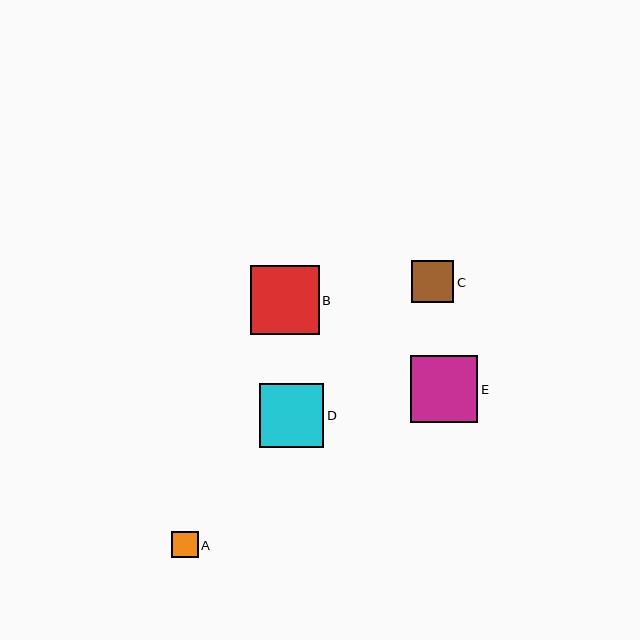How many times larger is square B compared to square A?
Square B is approximately 2.6 times the size of square A.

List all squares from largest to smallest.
From largest to smallest: B, E, D, C, A.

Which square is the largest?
Square B is the largest with a size of approximately 69 pixels.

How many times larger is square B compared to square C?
Square B is approximately 1.6 times the size of square C.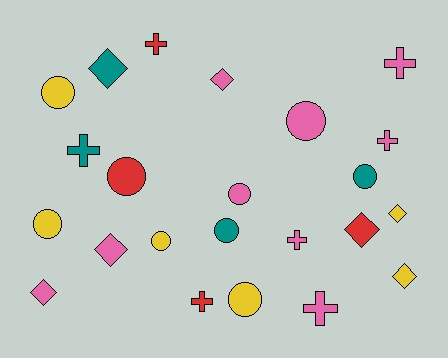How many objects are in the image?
There are 23 objects.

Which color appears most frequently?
Pink, with 9 objects.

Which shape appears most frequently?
Circle, with 9 objects.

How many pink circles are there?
There are 2 pink circles.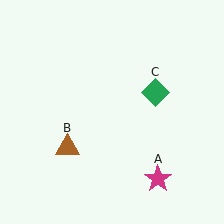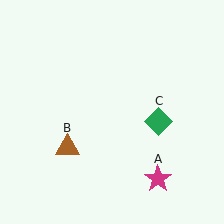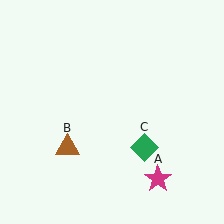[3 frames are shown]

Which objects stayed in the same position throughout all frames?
Magenta star (object A) and brown triangle (object B) remained stationary.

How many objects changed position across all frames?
1 object changed position: green diamond (object C).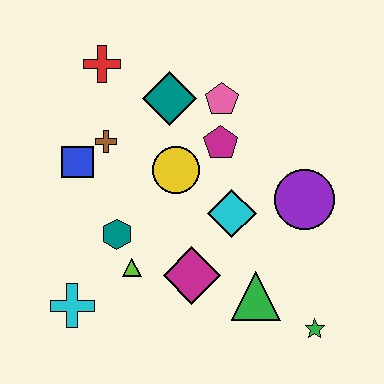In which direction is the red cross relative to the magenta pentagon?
The red cross is to the left of the magenta pentagon.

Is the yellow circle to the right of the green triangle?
No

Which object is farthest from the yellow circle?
The green star is farthest from the yellow circle.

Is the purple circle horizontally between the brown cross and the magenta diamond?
No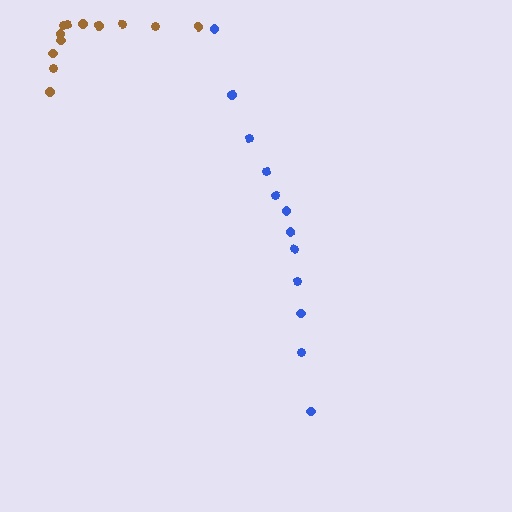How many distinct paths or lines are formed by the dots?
There are 2 distinct paths.